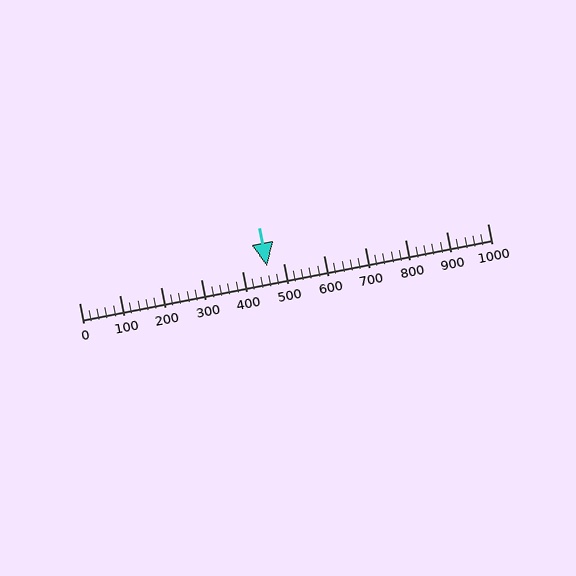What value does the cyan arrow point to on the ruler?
The cyan arrow points to approximately 460.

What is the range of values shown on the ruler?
The ruler shows values from 0 to 1000.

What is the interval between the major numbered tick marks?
The major tick marks are spaced 100 units apart.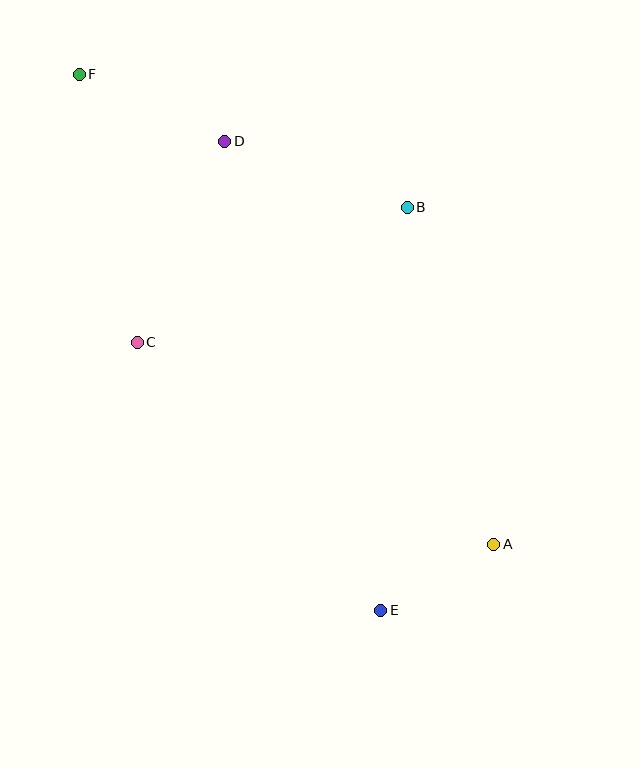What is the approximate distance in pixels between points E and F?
The distance between E and F is approximately 615 pixels.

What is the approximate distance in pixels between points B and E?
The distance between B and E is approximately 404 pixels.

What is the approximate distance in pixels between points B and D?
The distance between B and D is approximately 195 pixels.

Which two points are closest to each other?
Points A and E are closest to each other.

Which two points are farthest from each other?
Points A and F are farthest from each other.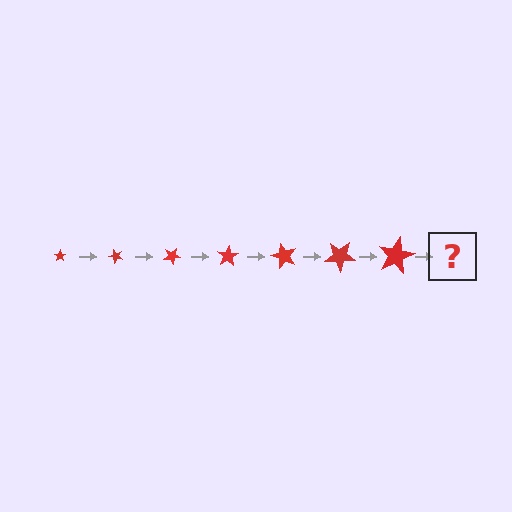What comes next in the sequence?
The next element should be a star, larger than the previous one and rotated 350 degrees from the start.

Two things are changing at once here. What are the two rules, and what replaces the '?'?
The two rules are that the star grows larger each step and it rotates 50 degrees each step. The '?' should be a star, larger than the previous one and rotated 350 degrees from the start.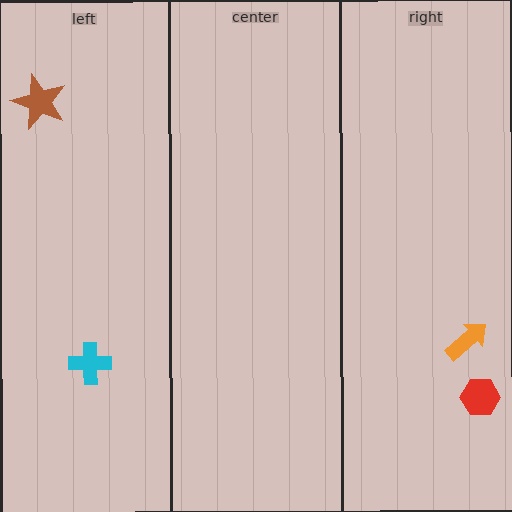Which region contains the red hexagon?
The right region.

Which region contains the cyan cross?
The left region.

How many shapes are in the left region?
2.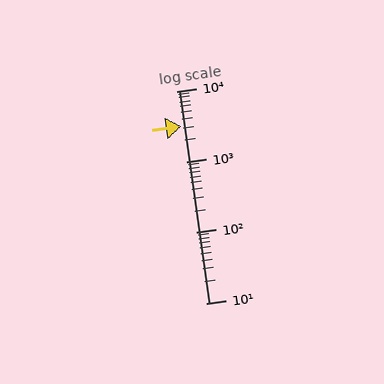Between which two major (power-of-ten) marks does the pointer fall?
The pointer is between 1000 and 10000.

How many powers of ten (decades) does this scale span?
The scale spans 3 decades, from 10 to 10000.